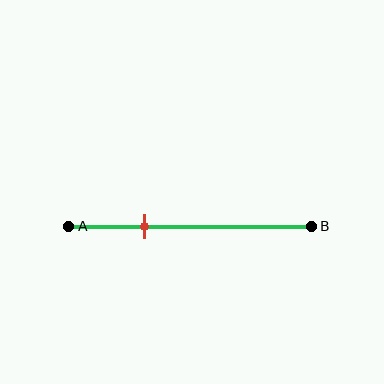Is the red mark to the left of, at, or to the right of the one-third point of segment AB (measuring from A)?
The red mark is approximately at the one-third point of segment AB.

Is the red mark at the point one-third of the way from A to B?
Yes, the mark is approximately at the one-third point.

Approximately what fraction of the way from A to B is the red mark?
The red mark is approximately 30% of the way from A to B.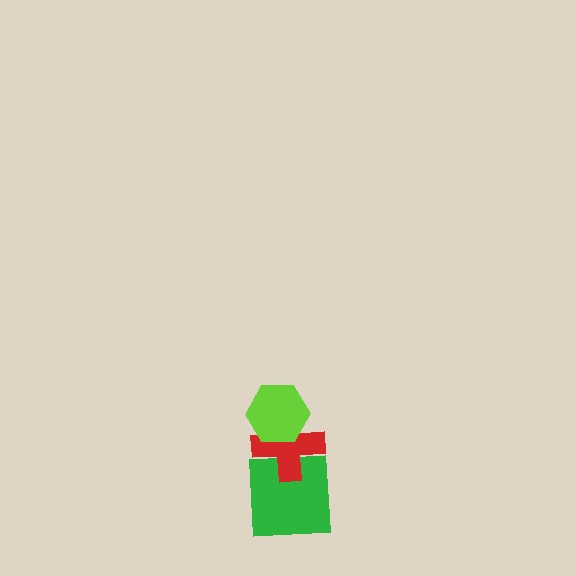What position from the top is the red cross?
The red cross is 2nd from the top.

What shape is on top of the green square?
The red cross is on top of the green square.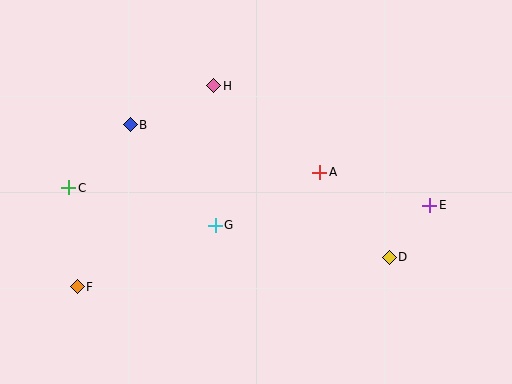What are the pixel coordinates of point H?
Point H is at (214, 86).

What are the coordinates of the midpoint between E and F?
The midpoint between E and F is at (253, 246).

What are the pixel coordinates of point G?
Point G is at (215, 226).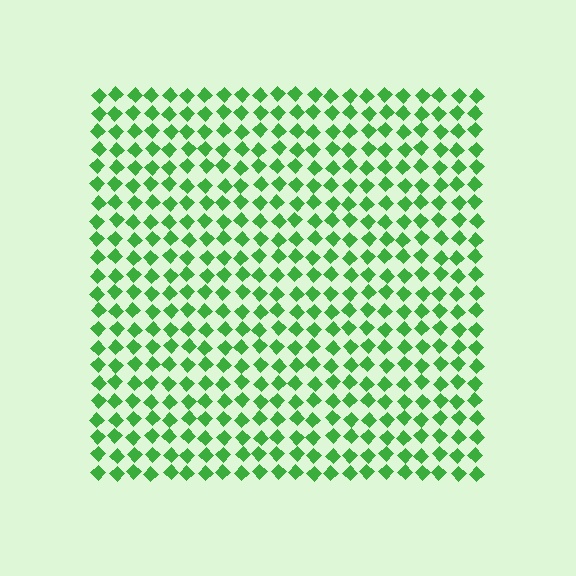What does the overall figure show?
The overall figure shows a square.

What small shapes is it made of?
It is made of small diamonds.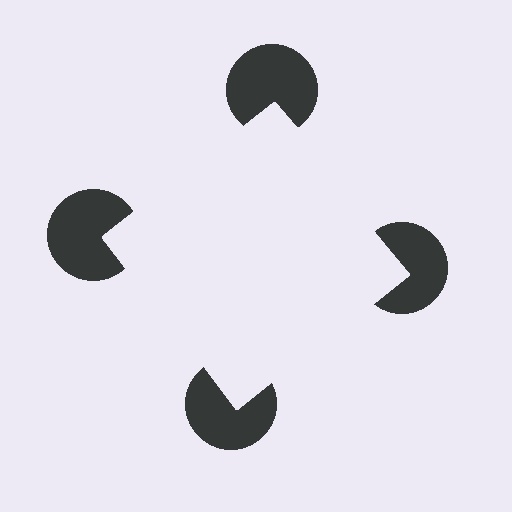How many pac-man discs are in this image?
There are 4 — one at each vertex of the illusory square.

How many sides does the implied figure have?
4 sides.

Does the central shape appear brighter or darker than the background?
It typically appears slightly brighter than the background, even though no actual brightness change is drawn.